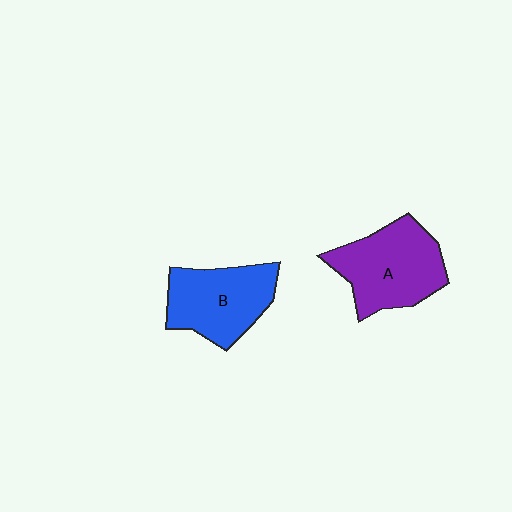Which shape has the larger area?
Shape A (purple).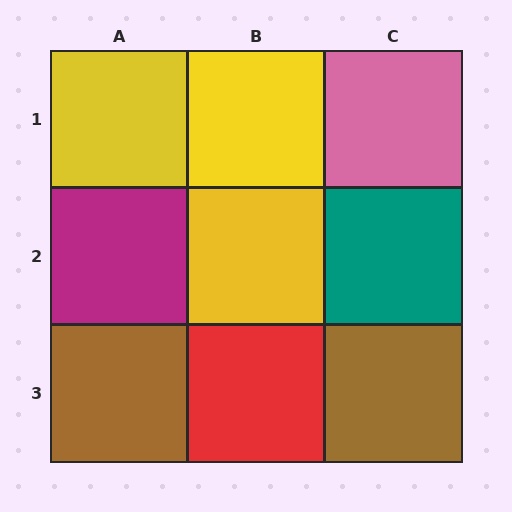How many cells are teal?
1 cell is teal.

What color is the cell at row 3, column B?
Red.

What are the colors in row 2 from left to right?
Magenta, yellow, teal.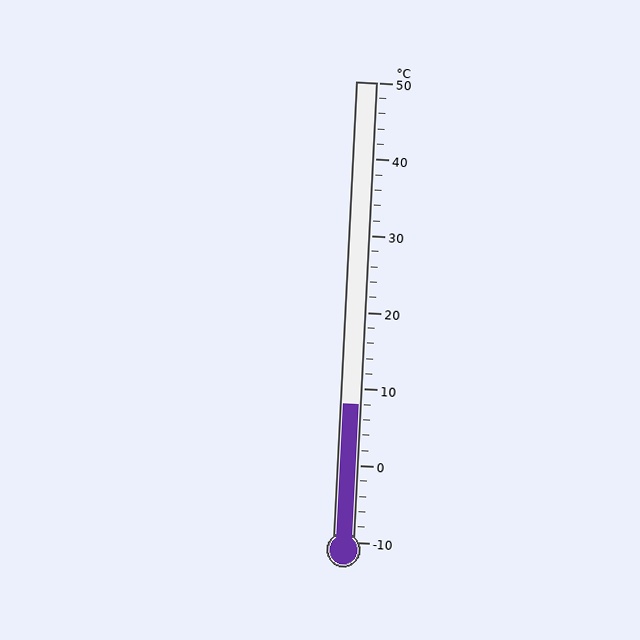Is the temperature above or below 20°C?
The temperature is below 20°C.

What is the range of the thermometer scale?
The thermometer scale ranges from -10°C to 50°C.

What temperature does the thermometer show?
The thermometer shows approximately 8°C.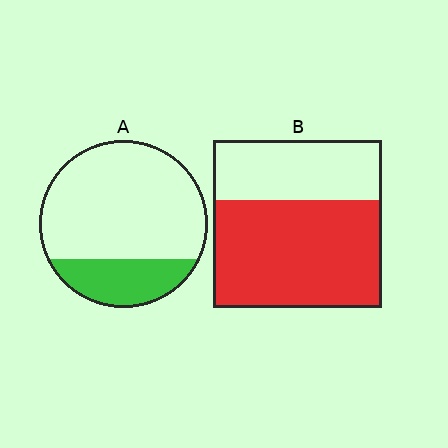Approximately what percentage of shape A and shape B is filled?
A is approximately 25% and B is approximately 65%.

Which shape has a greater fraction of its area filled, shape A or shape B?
Shape B.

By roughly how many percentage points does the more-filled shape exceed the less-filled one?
By roughly 40 percentage points (B over A).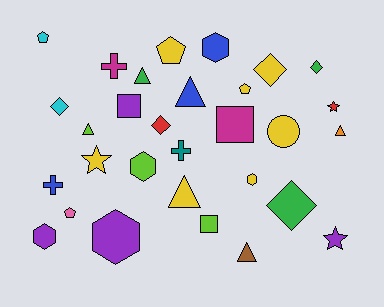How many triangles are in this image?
There are 6 triangles.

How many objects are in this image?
There are 30 objects.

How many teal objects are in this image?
There is 1 teal object.